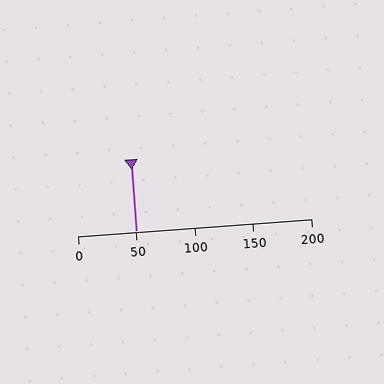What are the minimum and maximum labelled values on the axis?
The axis runs from 0 to 200.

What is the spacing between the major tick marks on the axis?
The major ticks are spaced 50 apart.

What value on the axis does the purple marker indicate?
The marker indicates approximately 50.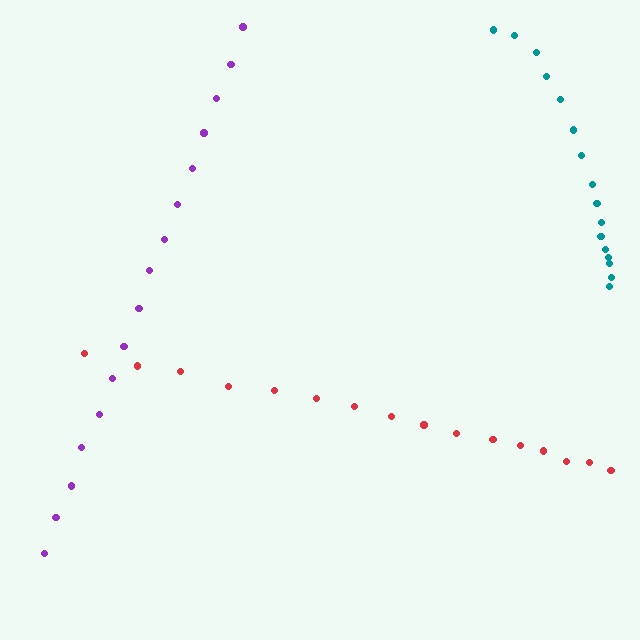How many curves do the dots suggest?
There are 3 distinct paths.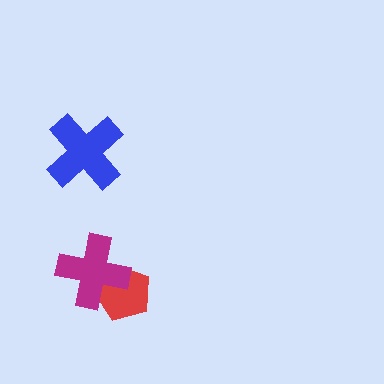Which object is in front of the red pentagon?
The magenta cross is in front of the red pentagon.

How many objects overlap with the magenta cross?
1 object overlaps with the magenta cross.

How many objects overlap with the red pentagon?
1 object overlaps with the red pentagon.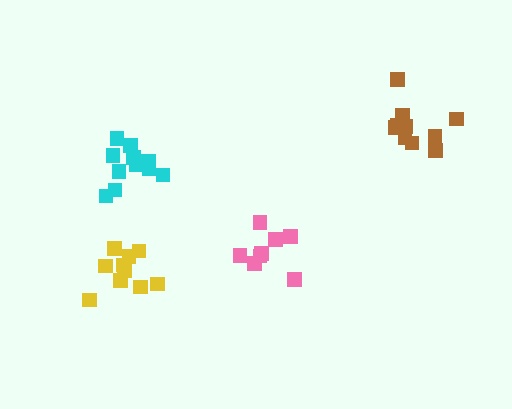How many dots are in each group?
Group 1: 11 dots, Group 2: 8 dots, Group 3: 10 dots, Group 4: 11 dots (40 total).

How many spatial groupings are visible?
There are 4 spatial groupings.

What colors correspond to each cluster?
The clusters are colored: brown, pink, yellow, cyan.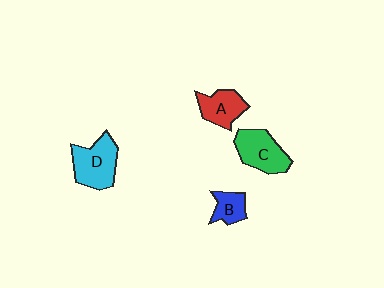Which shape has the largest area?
Shape D (cyan).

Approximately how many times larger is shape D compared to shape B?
Approximately 2.0 times.